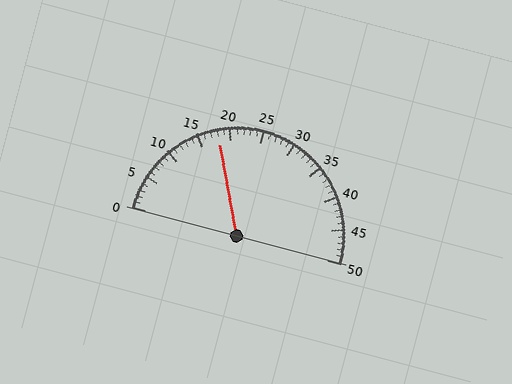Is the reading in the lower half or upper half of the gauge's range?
The reading is in the lower half of the range (0 to 50).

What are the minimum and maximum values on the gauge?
The gauge ranges from 0 to 50.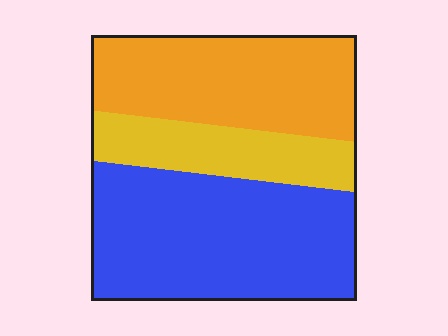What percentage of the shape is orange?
Orange takes up between a quarter and a half of the shape.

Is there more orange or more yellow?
Orange.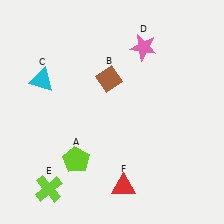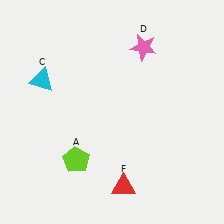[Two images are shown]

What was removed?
The lime cross (E), the brown diamond (B) were removed in Image 2.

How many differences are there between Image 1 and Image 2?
There are 2 differences between the two images.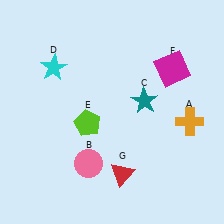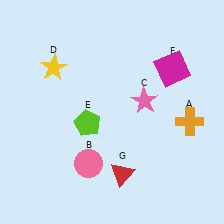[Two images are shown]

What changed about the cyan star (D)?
In Image 1, D is cyan. In Image 2, it changed to yellow.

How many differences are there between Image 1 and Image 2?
There are 2 differences between the two images.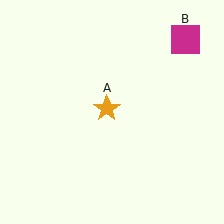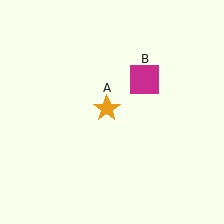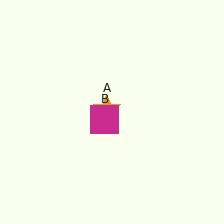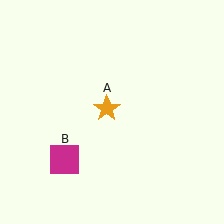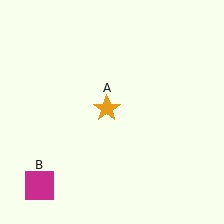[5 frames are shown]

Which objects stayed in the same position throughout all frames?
Orange star (object A) remained stationary.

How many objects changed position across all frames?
1 object changed position: magenta square (object B).